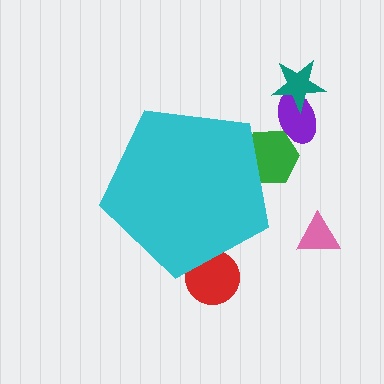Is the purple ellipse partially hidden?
No, the purple ellipse is fully visible.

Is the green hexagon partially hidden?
Yes, the green hexagon is partially hidden behind the cyan pentagon.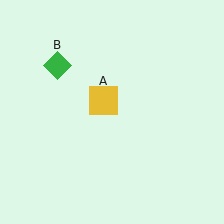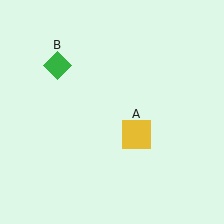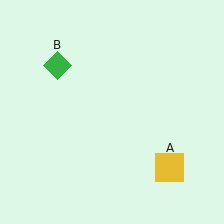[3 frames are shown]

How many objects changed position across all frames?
1 object changed position: yellow square (object A).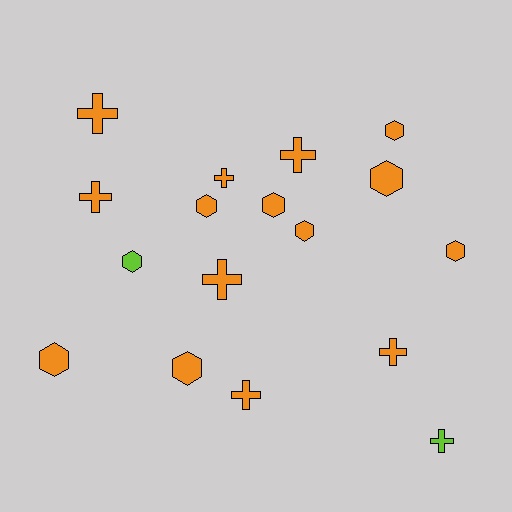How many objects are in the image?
There are 17 objects.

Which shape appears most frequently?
Hexagon, with 9 objects.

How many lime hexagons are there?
There is 1 lime hexagon.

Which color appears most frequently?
Orange, with 15 objects.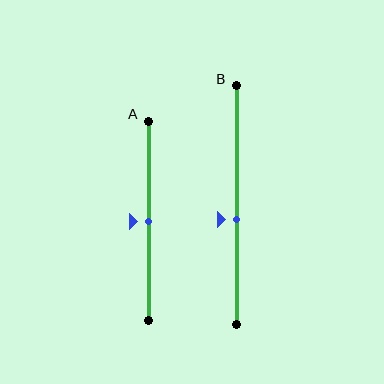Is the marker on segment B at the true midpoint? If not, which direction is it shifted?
No, the marker on segment B is shifted downward by about 6% of the segment length.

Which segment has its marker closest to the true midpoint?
Segment A has its marker closest to the true midpoint.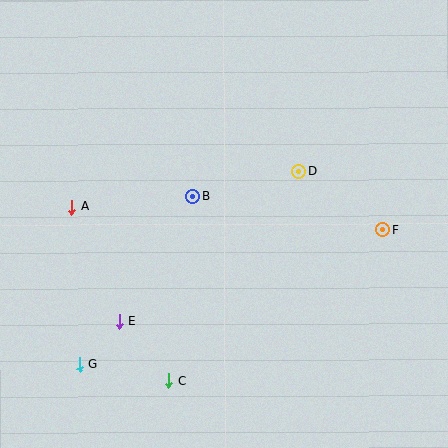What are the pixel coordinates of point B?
Point B is at (193, 196).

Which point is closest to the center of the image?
Point B at (193, 196) is closest to the center.